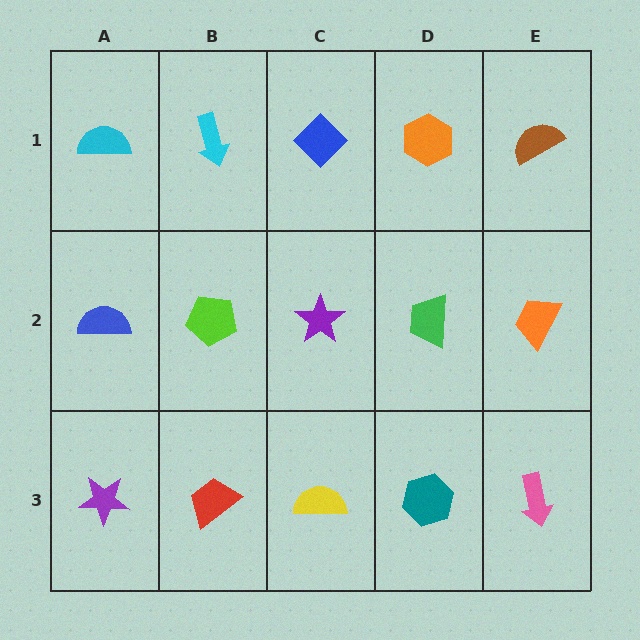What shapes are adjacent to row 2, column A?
A cyan semicircle (row 1, column A), a purple star (row 3, column A), a lime pentagon (row 2, column B).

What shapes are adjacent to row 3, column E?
An orange trapezoid (row 2, column E), a teal hexagon (row 3, column D).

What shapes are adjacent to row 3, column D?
A green trapezoid (row 2, column D), a yellow semicircle (row 3, column C), a pink arrow (row 3, column E).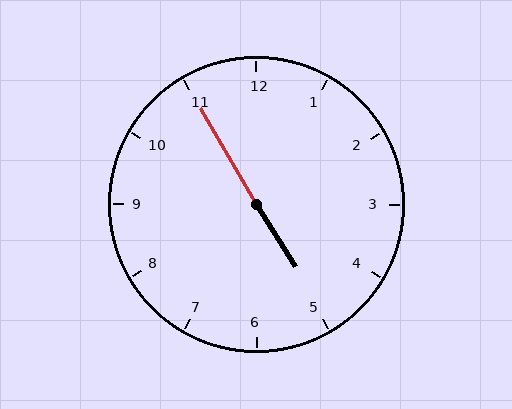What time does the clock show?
4:55.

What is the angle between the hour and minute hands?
Approximately 178 degrees.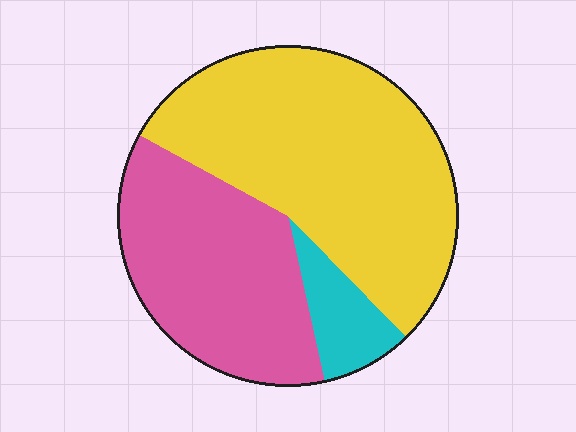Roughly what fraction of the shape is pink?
Pink takes up about three eighths (3/8) of the shape.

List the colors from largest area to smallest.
From largest to smallest: yellow, pink, cyan.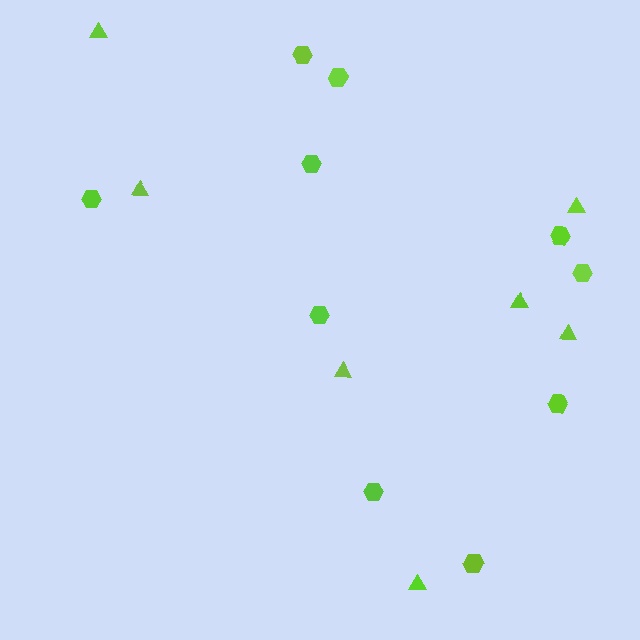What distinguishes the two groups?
There are 2 groups: one group of hexagons (10) and one group of triangles (7).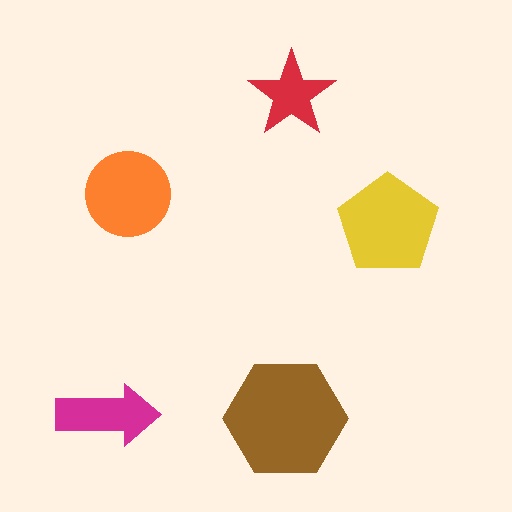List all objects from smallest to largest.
The red star, the magenta arrow, the orange circle, the yellow pentagon, the brown hexagon.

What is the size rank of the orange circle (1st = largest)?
3rd.